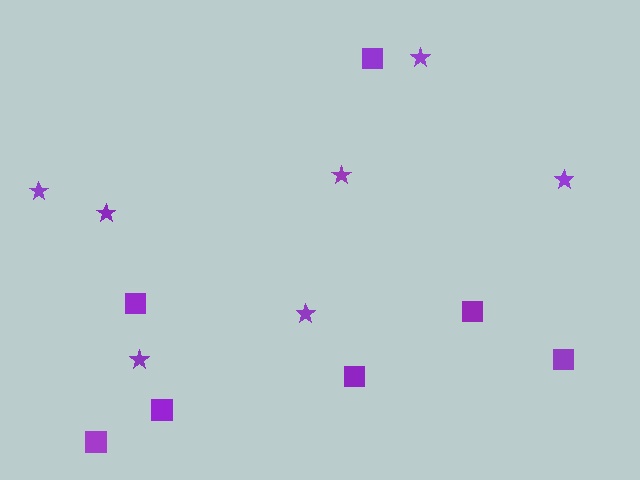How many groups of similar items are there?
There are 2 groups: one group of stars (7) and one group of squares (7).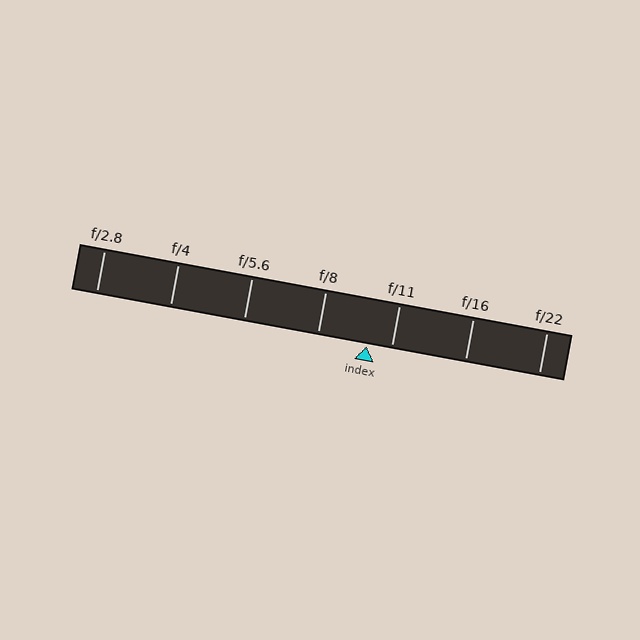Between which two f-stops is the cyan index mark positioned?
The index mark is between f/8 and f/11.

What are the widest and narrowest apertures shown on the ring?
The widest aperture shown is f/2.8 and the narrowest is f/22.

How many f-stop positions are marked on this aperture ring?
There are 7 f-stop positions marked.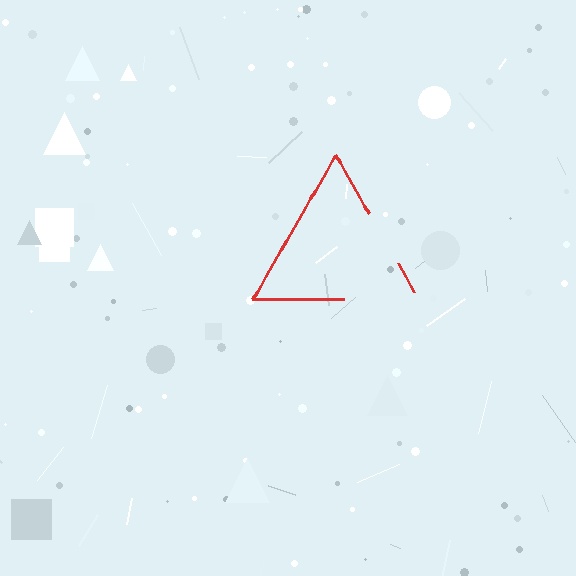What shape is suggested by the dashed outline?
The dashed outline suggests a triangle.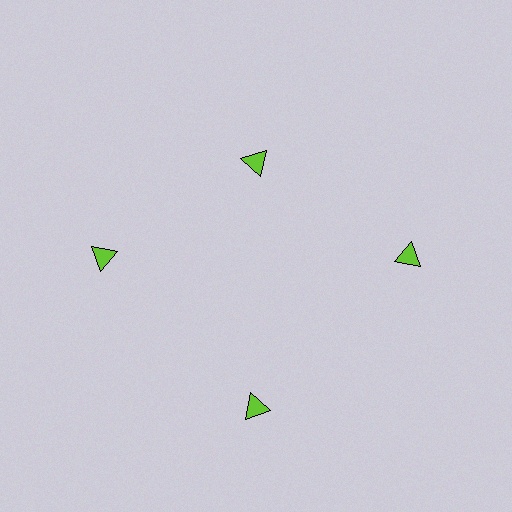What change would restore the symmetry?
The symmetry would be restored by moving it outward, back onto the ring so that all 4 triangles sit at equal angles and equal distance from the center.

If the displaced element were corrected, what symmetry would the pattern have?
It would have 4-fold rotational symmetry — the pattern would map onto itself every 90 degrees.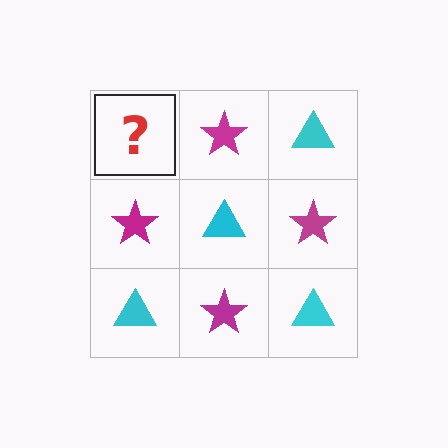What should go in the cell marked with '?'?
The missing cell should contain a cyan triangle.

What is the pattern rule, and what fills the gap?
The rule is that it alternates cyan triangle and magenta star in a checkerboard pattern. The gap should be filled with a cyan triangle.